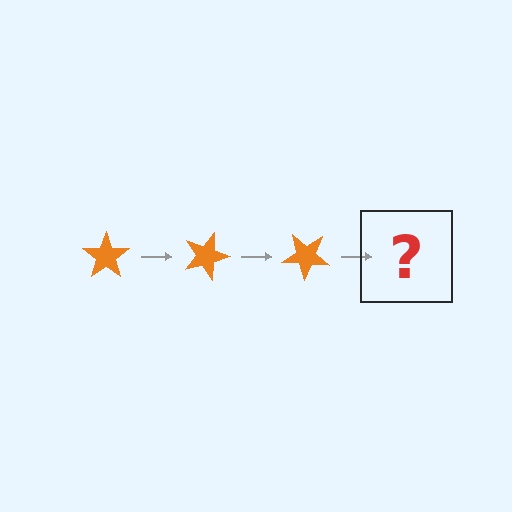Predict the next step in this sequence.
The next step is an orange star rotated 60 degrees.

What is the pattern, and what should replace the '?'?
The pattern is that the star rotates 20 degrees each step. The '?' should be an orange star rotated 60 degrees.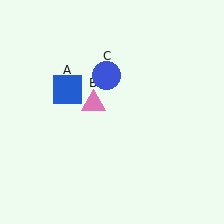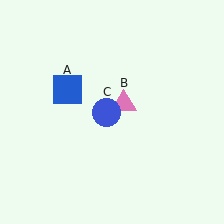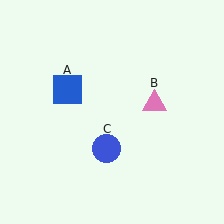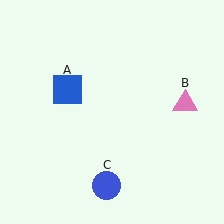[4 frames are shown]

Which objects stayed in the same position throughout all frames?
Blue square (object A) remained stationary.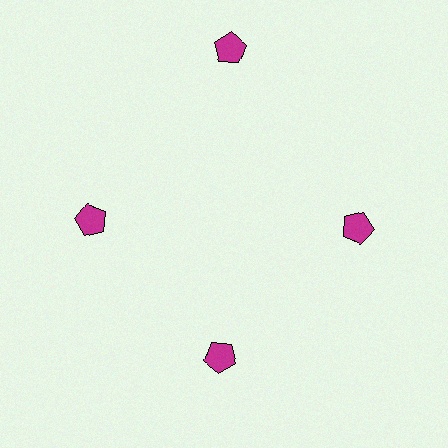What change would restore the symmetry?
The symmetry would be restored by moving it inward, back onto the ring so that all 4 pentagons sit at equal angles and equal distance from the center.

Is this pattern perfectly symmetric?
No. The 4 magenta pentagons are arranged in a ring, but one element near the 12 o'clock position is pushed outward from the center, breaking the 4-fold rotational symmetry.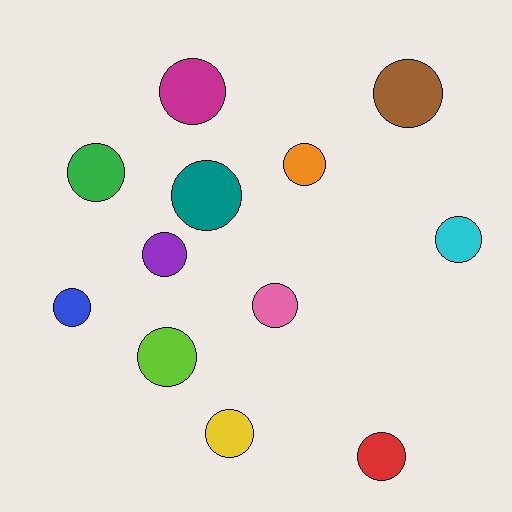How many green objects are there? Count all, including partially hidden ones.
There is 1 green object.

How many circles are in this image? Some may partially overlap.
There are 12 circles.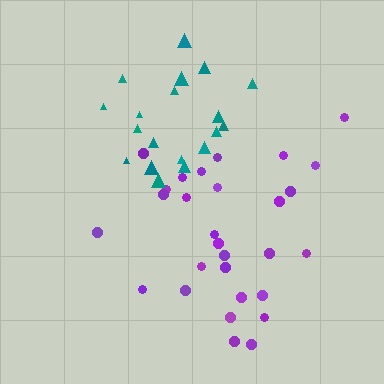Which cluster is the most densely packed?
Purple.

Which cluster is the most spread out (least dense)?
Teal.